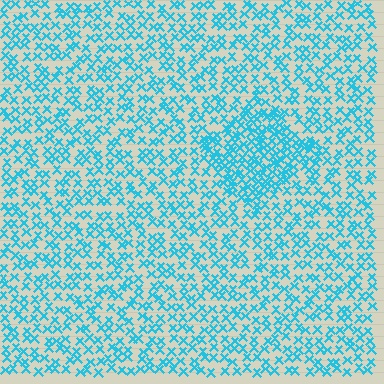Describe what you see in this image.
The image contains small cyan elements arranged at two different densities. A diamond-shaped region is visible where the elements are more densely packed than the surrounding area.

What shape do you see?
I see a diamond.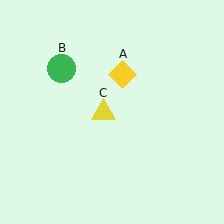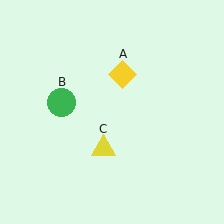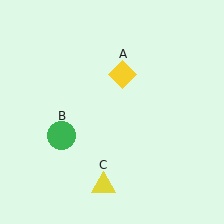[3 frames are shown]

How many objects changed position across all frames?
2 objects changed position: green circle (object B), yellow triangle (object C).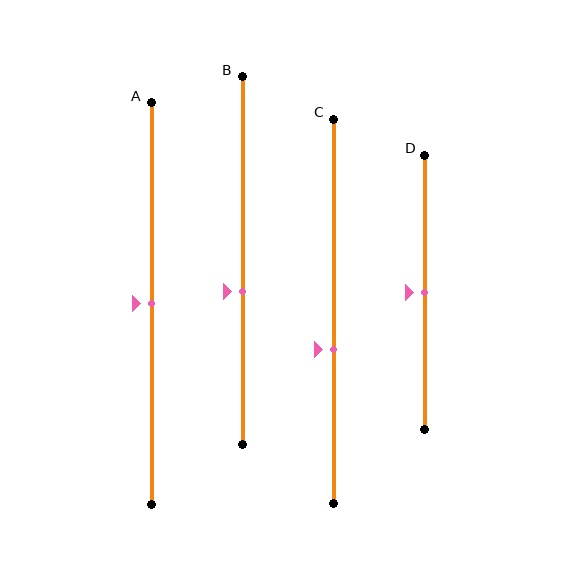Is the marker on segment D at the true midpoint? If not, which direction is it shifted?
Yes, the marker on segment D is at the true midpoint.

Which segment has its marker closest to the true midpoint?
Segment A has its marker closest to the true midpoint.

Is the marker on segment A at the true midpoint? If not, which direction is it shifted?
Yes, the marker on segment A is at the true midpoint.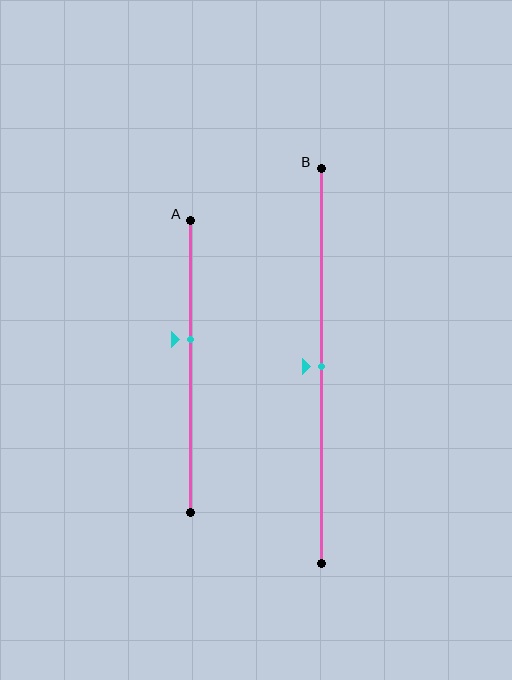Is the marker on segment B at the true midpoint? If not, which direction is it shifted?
Yes, the marker on segment B is at the true midpoint.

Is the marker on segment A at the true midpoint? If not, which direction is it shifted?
No, the marker on segment A is shifted upward by about 9% of the segment length.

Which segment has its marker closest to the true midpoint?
Segment B has its marker closest to the true midpoint.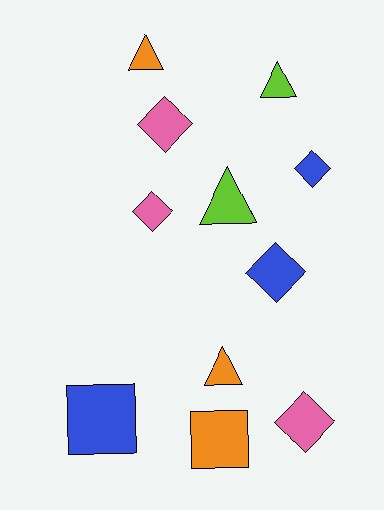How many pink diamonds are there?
There are 3 pink diamonds.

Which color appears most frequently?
Blue, with 3 objects.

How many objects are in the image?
There are 11 objects.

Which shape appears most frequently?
Diamond, with 5 objects.